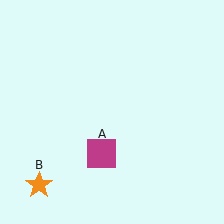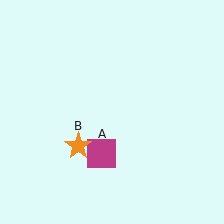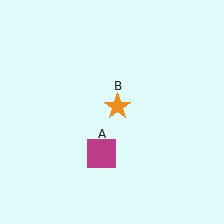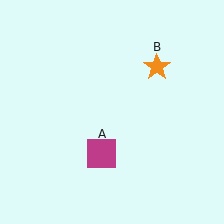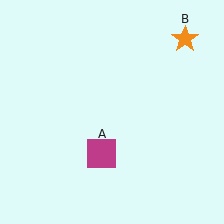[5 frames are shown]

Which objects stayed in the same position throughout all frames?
Magenta square (object A) remained stationary.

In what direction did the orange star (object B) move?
The orange star (object B) moved up and to the right.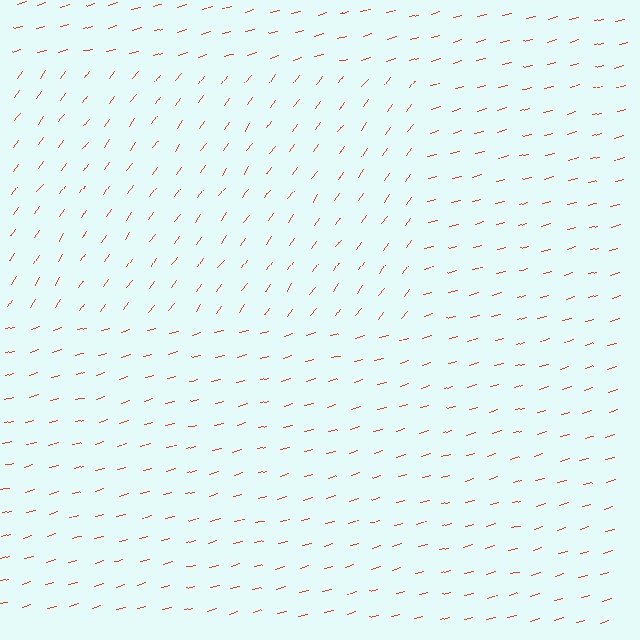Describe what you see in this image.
The image is filled with small red line segments. A rectangle region in the image has lines oriented differently from the surrounding lines, creating a visible texture boundary.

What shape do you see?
I see a rectangle.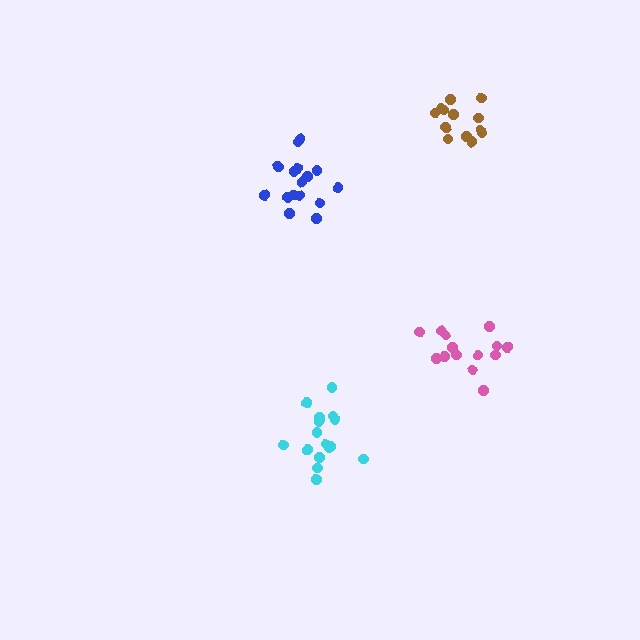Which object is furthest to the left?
The blue cluster is leftmost.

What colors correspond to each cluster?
The clusters are colored: blue, brown, cyan, pink.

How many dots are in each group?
Group 1: 16 dots, Group 2: 13 dots, Group 3: 17 dots, Group 4: 14 dots (60 total).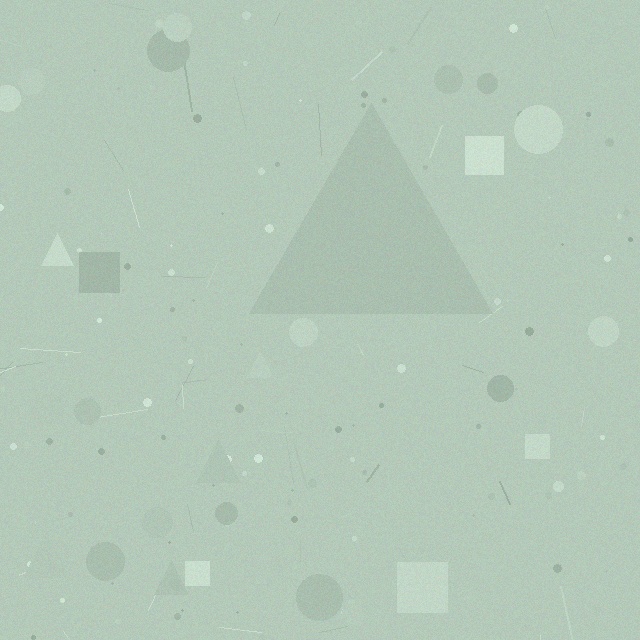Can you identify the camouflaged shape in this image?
The camouflaged shape is a triangle.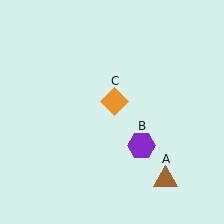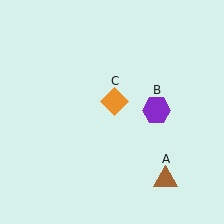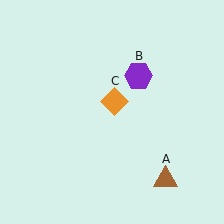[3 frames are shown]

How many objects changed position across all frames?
1 object changed position: purple hexagon (object B).